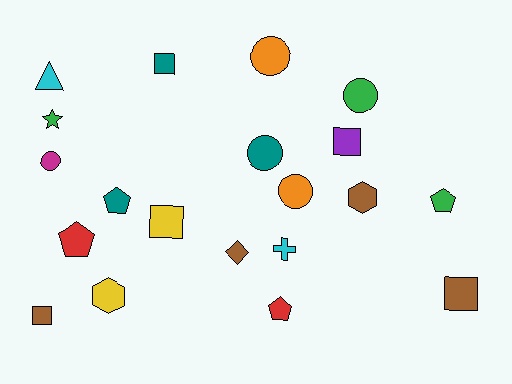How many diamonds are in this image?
There is 1 diamond.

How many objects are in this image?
There are 20 objects.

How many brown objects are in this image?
There are 4 brown objects.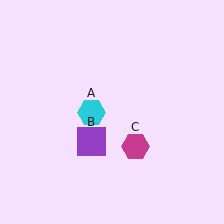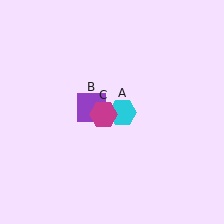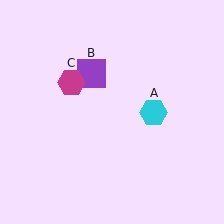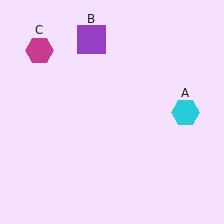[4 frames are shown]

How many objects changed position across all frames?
3 objects changed position: cyan hexagon (object A), purple square (object B), magenta hexagon (object C).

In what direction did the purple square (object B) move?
The purple square (object B) moved up.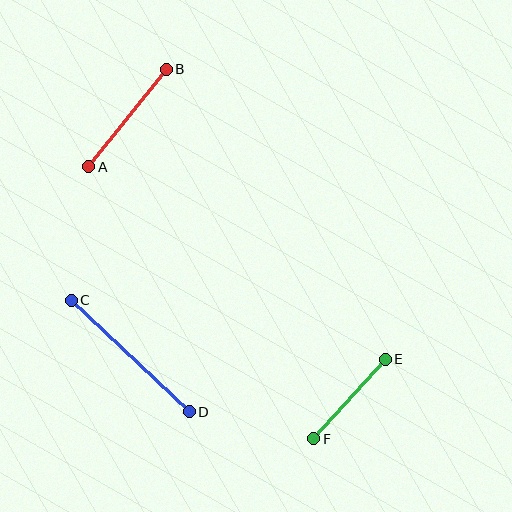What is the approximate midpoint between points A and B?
The midpoint is at approximately (127, 118) pixels.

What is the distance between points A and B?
The distance is approximately 125 pixels.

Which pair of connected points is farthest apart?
Points C and D are farthest apart.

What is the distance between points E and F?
The distance is approximately 107 pixels.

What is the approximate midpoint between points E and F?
The midpoint is at approximately (350, 399) pixels.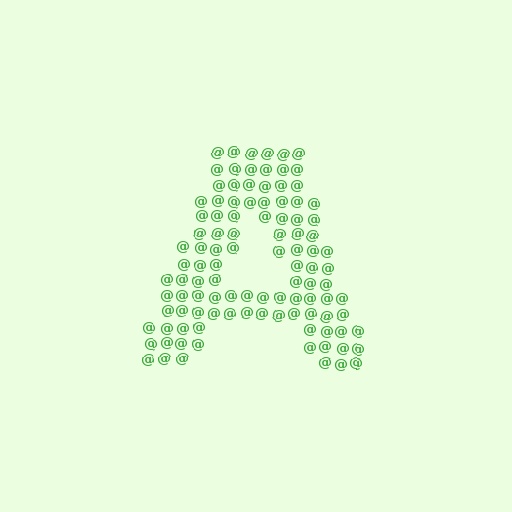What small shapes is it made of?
It is made of small at signs.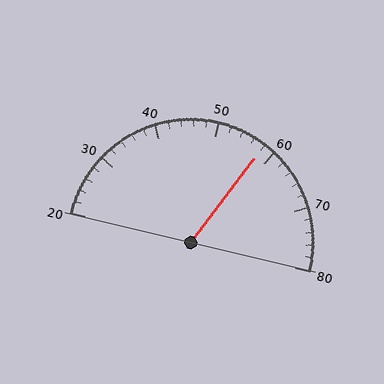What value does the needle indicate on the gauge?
The needle indicates approximately 58.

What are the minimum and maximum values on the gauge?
The gauge ranges from 20 to 80.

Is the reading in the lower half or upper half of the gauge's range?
The reading is in the upper half of the range (20 to 80).